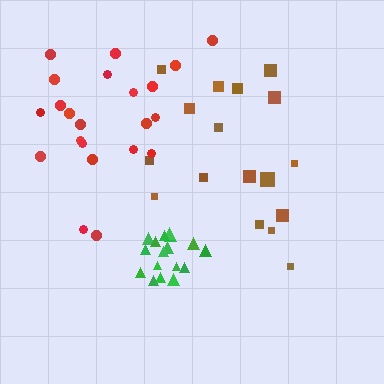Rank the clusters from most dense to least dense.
green, brown, red.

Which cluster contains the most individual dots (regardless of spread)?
Red (22).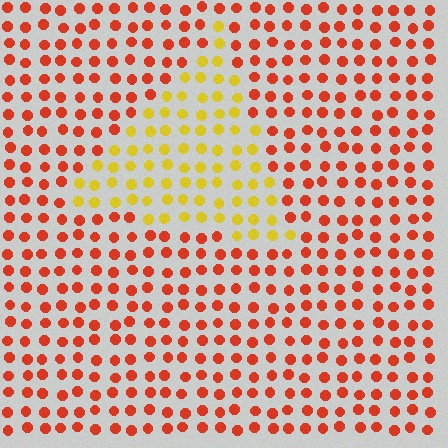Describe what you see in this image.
The image is filled with small red elements in a uniform arrangement. A triangle-shaped region is visible where the elements are tinted to a slightly different hue, forming a subtle color boundary.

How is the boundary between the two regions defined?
The boundary is defined purely by a slight shift in hue (about 47 degrees). Spacing, size, and orientation are identical on both sides.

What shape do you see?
I see a triangle.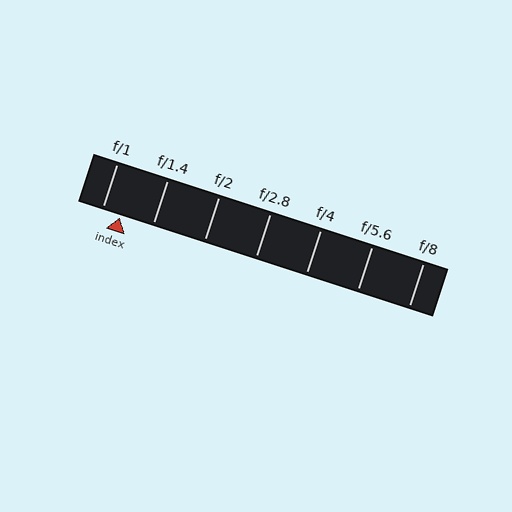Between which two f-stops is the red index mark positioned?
The index mark is between f/1 and f/1.4.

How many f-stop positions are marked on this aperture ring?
There are 7 f-stop positions marked.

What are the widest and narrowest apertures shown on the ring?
The widest aperture shown is f/1 and the narrowest is f/8.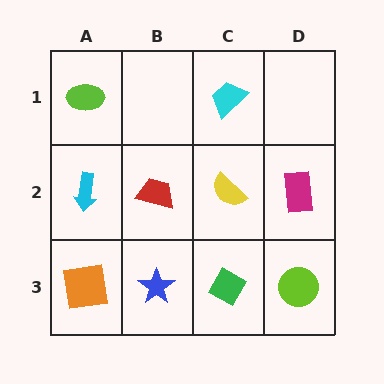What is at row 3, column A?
An orange square.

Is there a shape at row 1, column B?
No, that cell is empty.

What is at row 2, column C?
A yellow semicircle.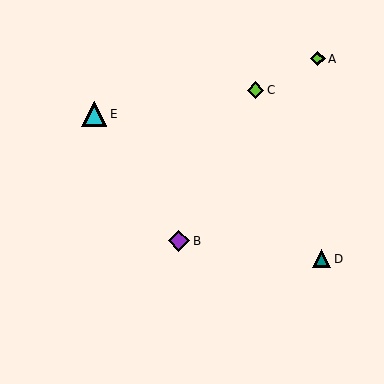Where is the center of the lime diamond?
The center of the lime diamond is at (255, 90).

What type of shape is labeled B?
Shape B is a purple diamond.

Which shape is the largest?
The cyan triangle (labeled E) is the largest.